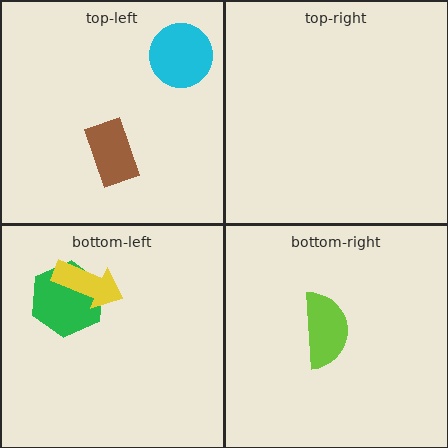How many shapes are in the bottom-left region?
2.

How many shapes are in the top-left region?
2.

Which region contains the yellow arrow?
The bottom-left region.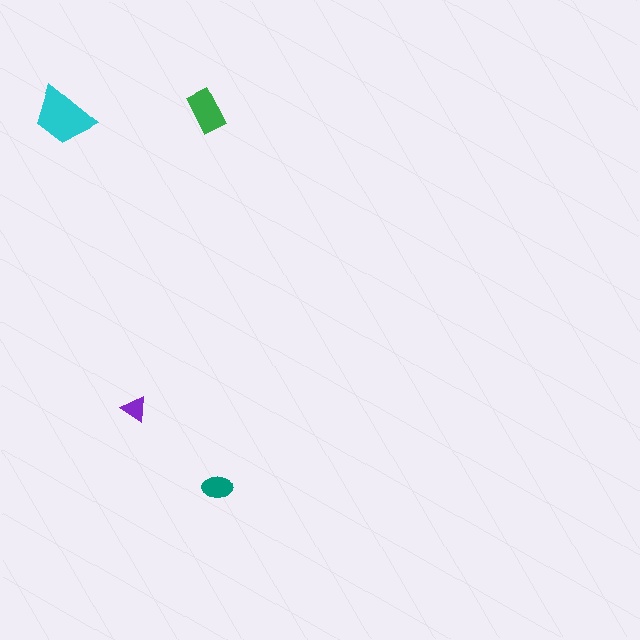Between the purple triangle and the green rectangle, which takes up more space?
The green rectangle.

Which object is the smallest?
The purple triangle.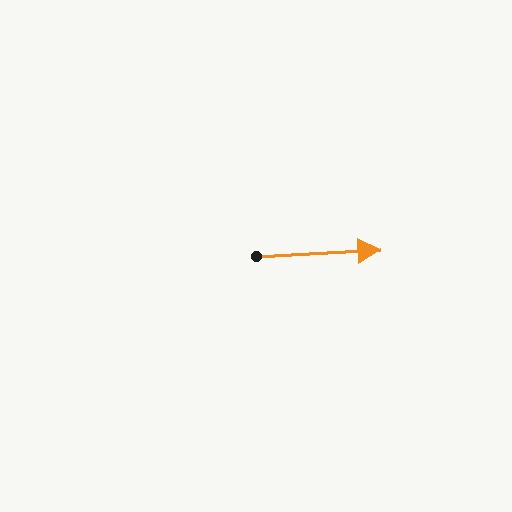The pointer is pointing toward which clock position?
Roughly 3 o'clock.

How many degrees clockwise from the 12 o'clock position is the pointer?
Approximately 87 degrees.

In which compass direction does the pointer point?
East.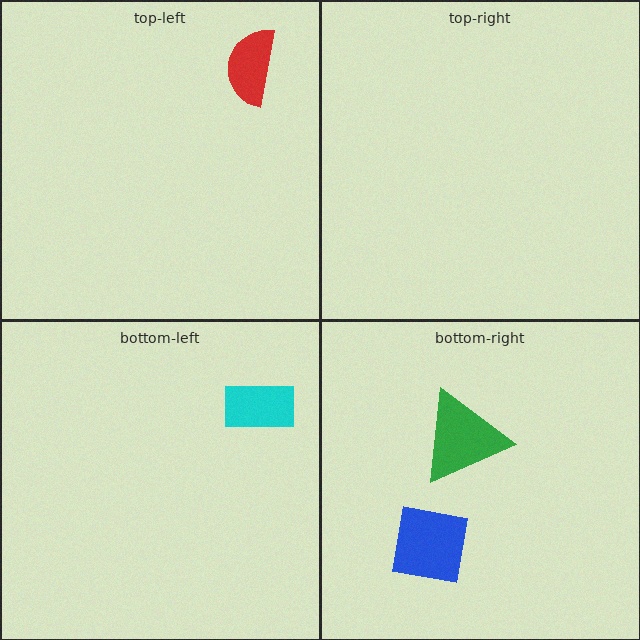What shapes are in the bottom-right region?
The blue square, the green triangle.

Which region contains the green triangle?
The bottom-right region.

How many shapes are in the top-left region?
1.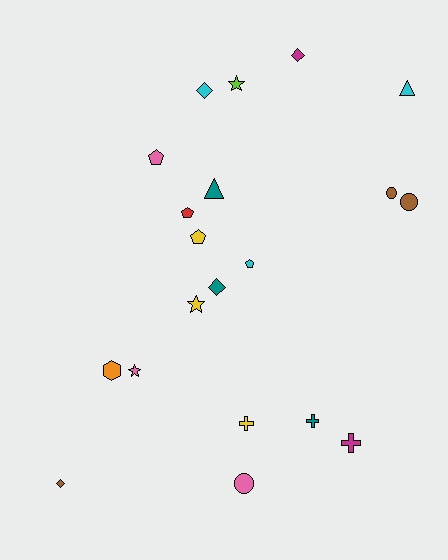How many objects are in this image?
There are 20 objects.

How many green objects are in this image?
There are no green objects.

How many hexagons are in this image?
There is 1 hexagon.